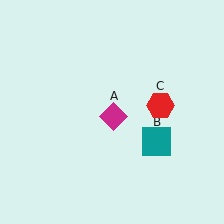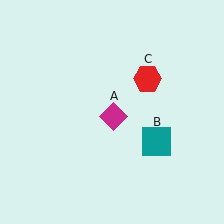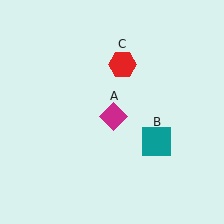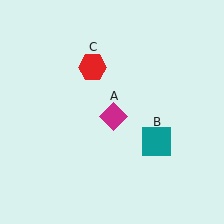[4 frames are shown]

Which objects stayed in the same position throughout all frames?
Magenta diamond (object A) and teal square (object B) remained stationary.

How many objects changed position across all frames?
1 object changed position: red hexagon (object C).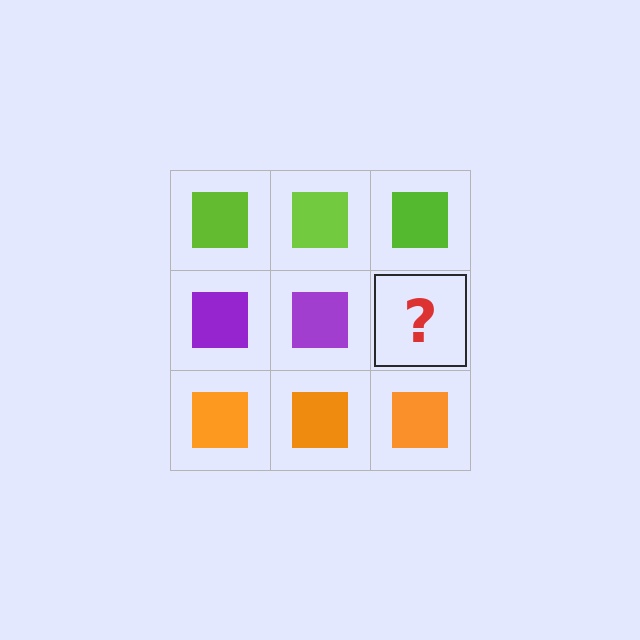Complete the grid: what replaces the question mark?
The question mark should be replaced with a purple square.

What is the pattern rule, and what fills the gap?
The rule is that each row has a consistent color. The gap should be filled with a purple square.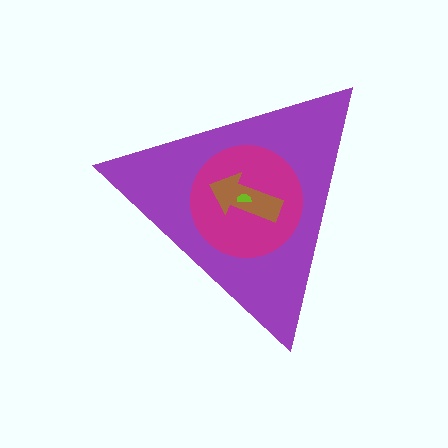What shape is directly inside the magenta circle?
The brown arrow.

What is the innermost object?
The lime semicircle.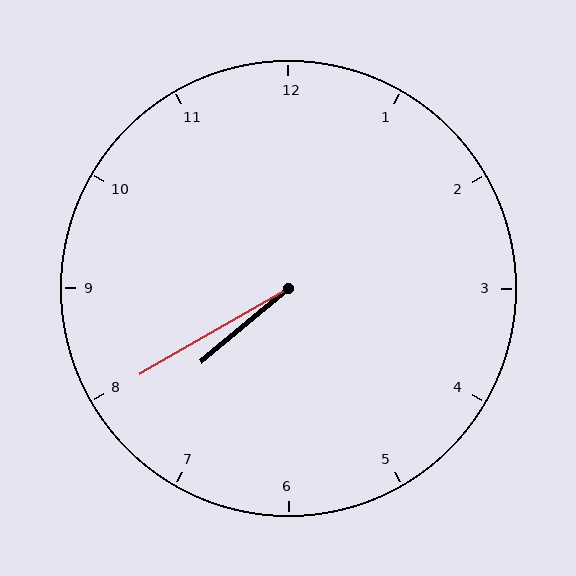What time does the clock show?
7:40.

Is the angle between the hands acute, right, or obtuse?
It is acute.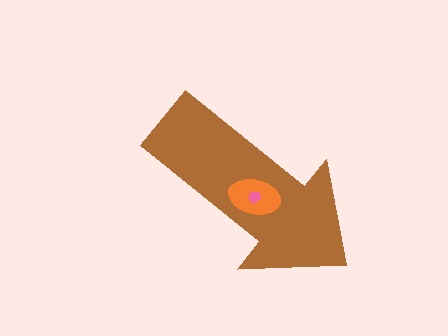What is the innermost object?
The pink pentagon.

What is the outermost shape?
The brown arrow.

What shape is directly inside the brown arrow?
The orange ellipse.